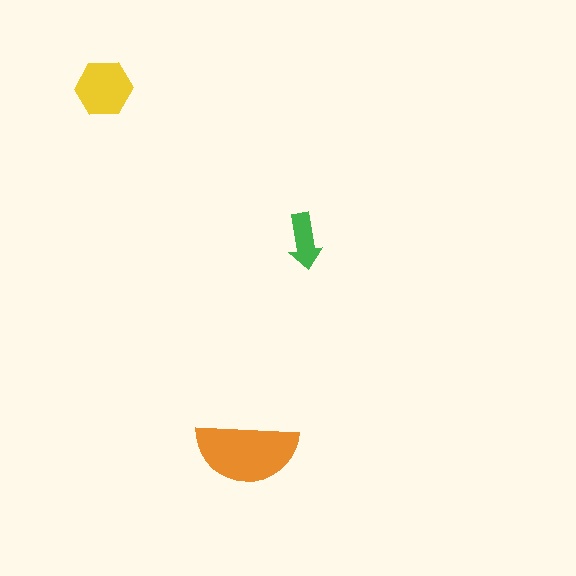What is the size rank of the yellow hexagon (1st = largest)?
2nd.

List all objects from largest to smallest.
The orange semicircle, the yellow hexagon, the green arrow.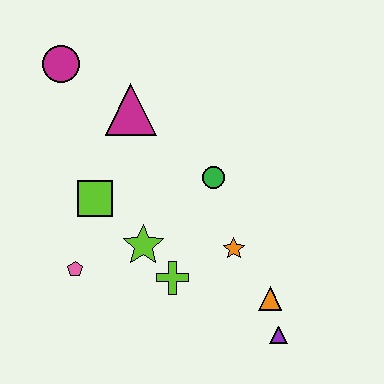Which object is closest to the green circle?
The orange star is closest to the green circle.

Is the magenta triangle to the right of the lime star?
No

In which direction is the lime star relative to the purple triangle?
The lime star is to the left of the purple triangle.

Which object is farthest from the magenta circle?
The purple triangle is farthest from the magenta circle.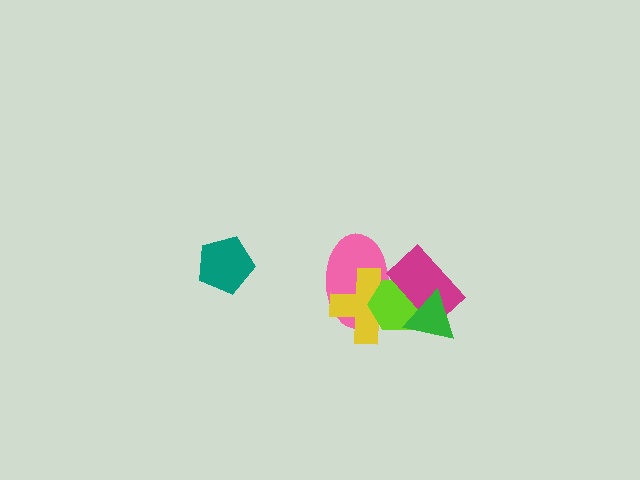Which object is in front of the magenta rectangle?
The green triangle is in front of the magenta rectangle.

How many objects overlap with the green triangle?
2 objects overlap with the green triangle.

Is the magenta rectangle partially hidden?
Yes, it is partially covered by another shape.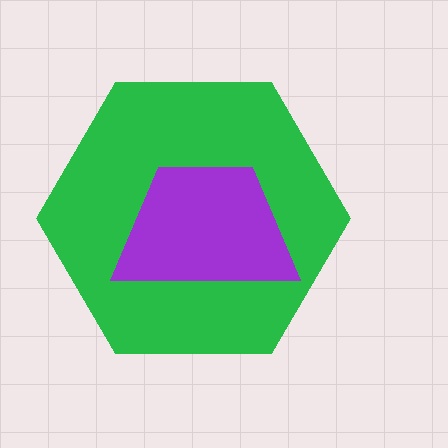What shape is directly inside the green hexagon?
The purple trapezoid.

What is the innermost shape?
The purple trapezoid.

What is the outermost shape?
The green hexagon.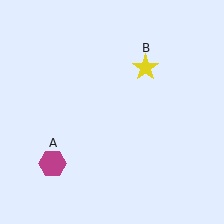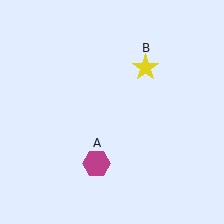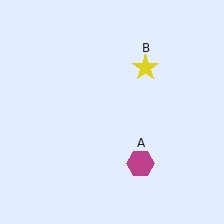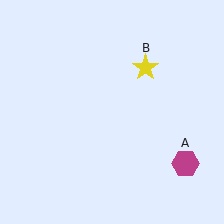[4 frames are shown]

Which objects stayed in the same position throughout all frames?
Yellow star (object B) remained stationary.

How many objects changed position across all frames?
1 object changed position: magenta hexagon (object A).